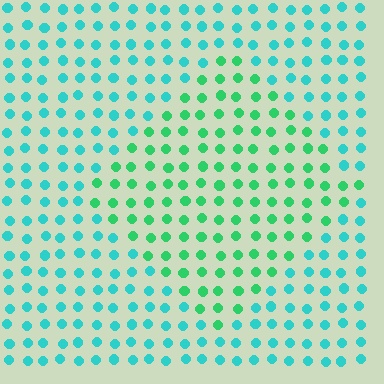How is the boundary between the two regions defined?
The boundary is defined purely by a slight shift in hue (about 36 degrees). Spacing, size, and orientation are identical on both sides.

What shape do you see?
I see a diamond.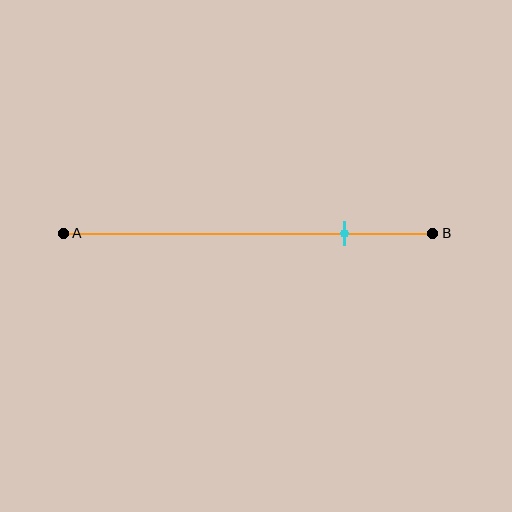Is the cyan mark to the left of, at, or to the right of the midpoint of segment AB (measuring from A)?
The cyan mark is to the right of the midpoint of segment AB.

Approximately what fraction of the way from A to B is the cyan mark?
The cyan mark is approximately 75% of the way from A to B.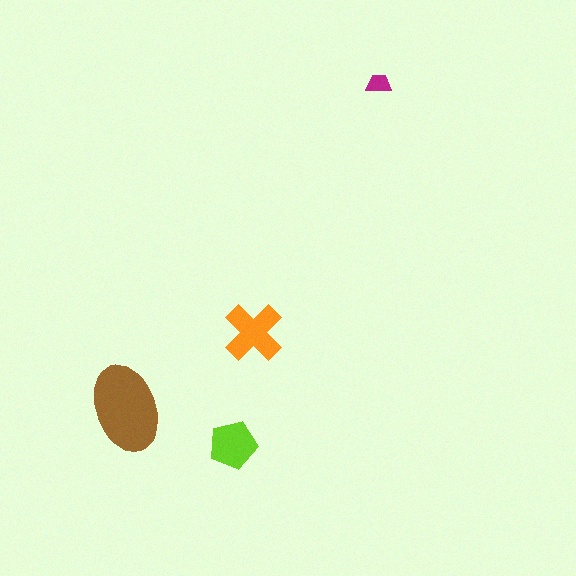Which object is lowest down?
The lime pentagon is bottommost.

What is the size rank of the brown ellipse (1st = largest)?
1st.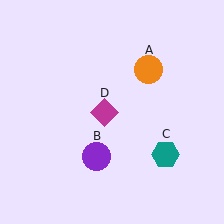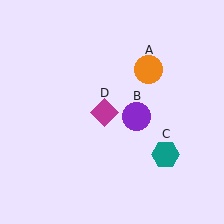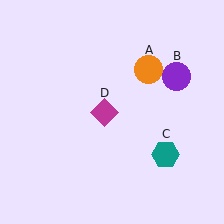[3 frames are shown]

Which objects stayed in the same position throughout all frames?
Orange circle (object A) and teal hexagon (object C) and magenta diamond (object D) remained stationary.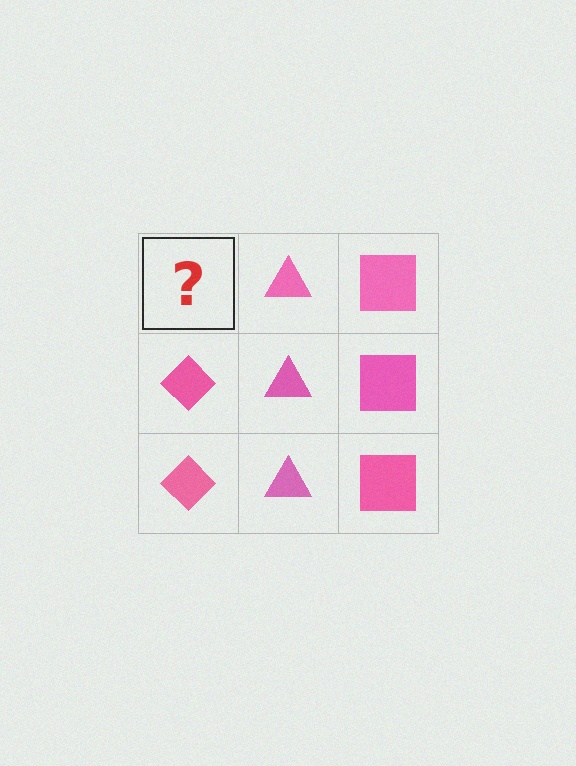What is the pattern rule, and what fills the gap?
The rule is that each column has a consistent shape. The gap should be filled with a pink diamond.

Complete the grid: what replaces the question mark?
The question mark should be replaced with a pink diamond.